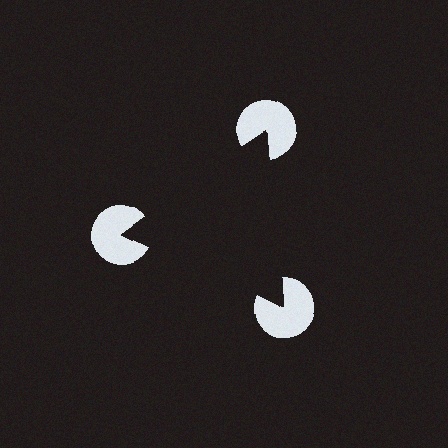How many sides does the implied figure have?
3 sides.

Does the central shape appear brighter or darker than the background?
It typically appears slightly darker than the background, even though no actual brightness change is drawn.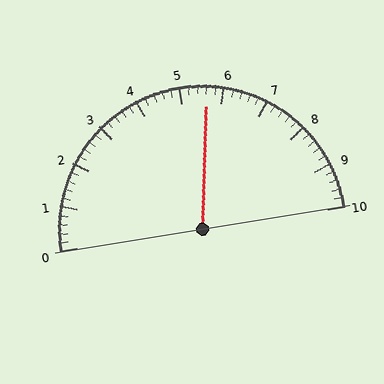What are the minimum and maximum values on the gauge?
The gauge ranges from 0 to 10.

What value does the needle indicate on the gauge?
The needle indicates approximately 5.6.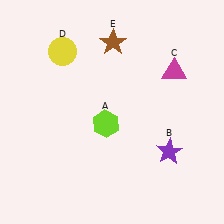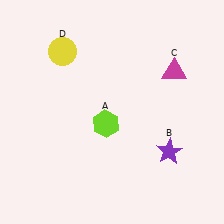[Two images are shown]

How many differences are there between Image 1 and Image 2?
There is 1 difference between the two images.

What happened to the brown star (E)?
The brown star (E) was removed in Image 2. It was in the top-right area of Image 1.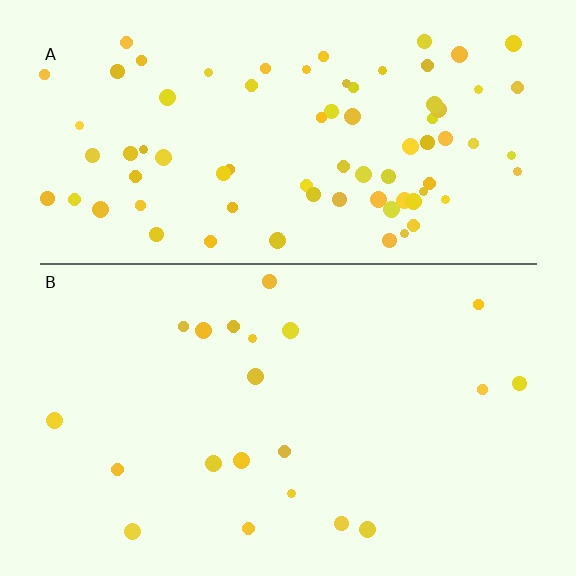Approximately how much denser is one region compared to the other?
Approximately 3.9× — region A over region B.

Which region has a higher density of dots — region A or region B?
A (the top).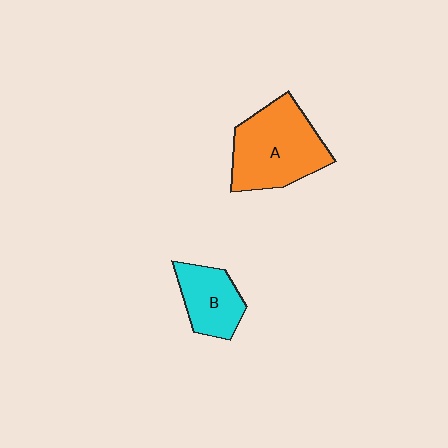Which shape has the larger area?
Shape A (orange).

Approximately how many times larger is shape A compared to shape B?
Approximately 1.7 times.